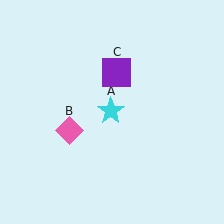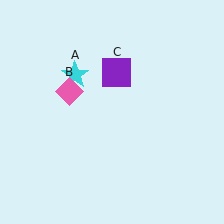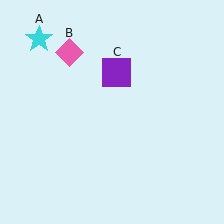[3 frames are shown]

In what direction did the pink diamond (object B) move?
The pink diamond (object B) moved up.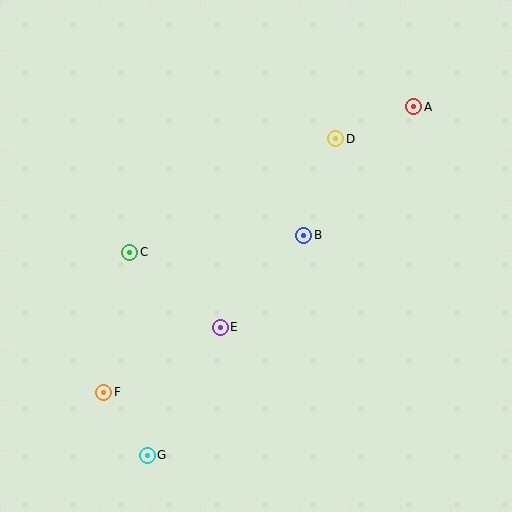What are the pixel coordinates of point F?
Point F is at (104, 392).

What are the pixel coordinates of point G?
Point G is at (147, 455).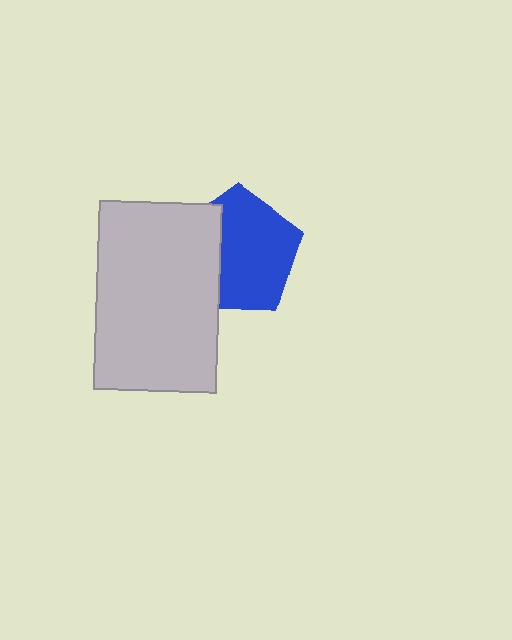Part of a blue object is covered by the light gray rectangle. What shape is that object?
It is a pentagon.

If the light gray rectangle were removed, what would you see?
You would see the complete blue pentagon.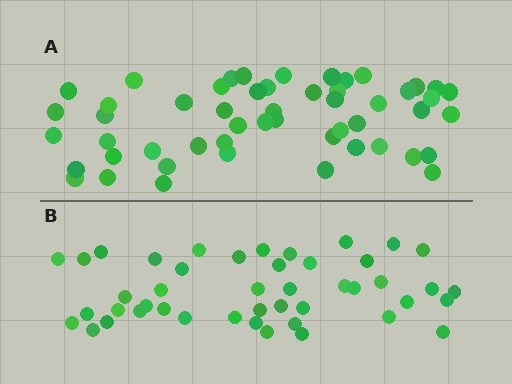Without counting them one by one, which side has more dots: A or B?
Region A (the top region) has more dots.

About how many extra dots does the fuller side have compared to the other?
Region A has roughly 8 or so more dots than region B.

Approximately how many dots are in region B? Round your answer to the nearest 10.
About 40 dots. (The exact count is 45, which rounds to 40.)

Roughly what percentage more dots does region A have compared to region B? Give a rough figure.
About 15% more.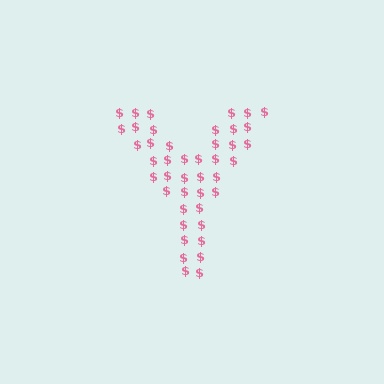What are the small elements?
The small elements are dollar signs.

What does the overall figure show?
The overall figure shows the letter Y.